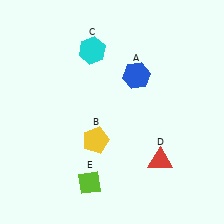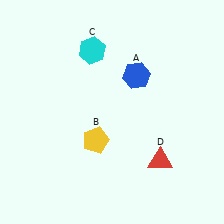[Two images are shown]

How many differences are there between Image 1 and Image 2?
There is 1 difference between the two images.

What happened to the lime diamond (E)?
The lime diamond (E) was removed in Image 2. It was in the bottom-left area of Image 1.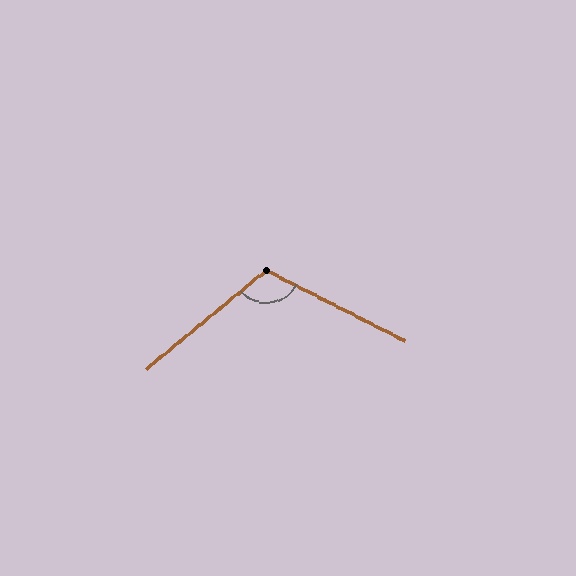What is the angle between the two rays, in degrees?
Approximately 114 degrees.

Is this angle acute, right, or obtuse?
It is obtuse.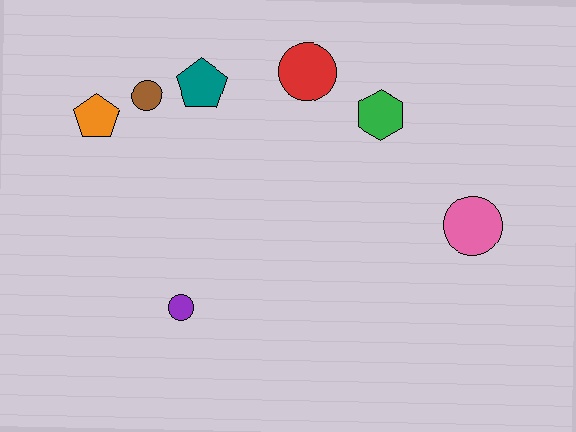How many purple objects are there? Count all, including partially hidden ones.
There is 1 purple object.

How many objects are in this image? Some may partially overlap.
There are 7 objects.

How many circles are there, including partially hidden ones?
There are 4 circles.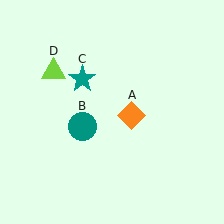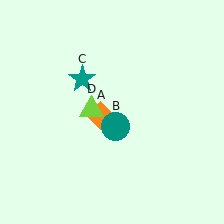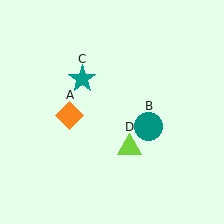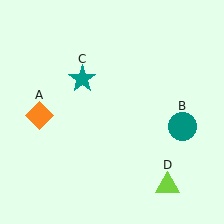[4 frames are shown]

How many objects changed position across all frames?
3 objects changed position: orange diamond (object A), teal circle (object B), lime triangle (object D).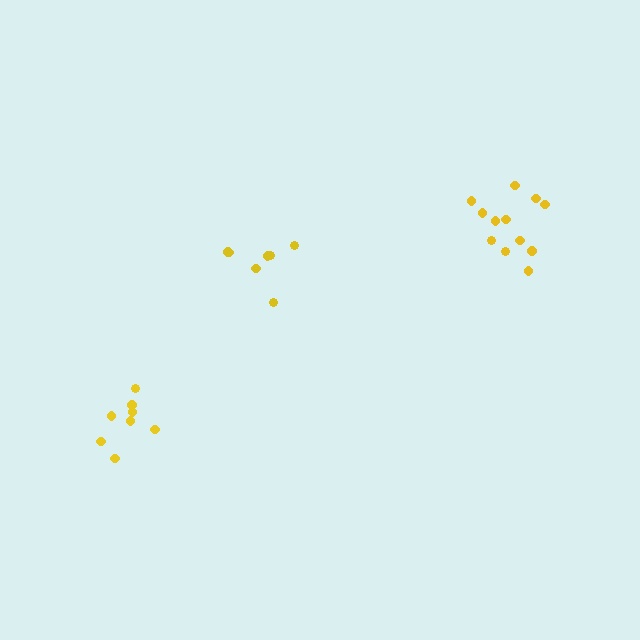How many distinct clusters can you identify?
There are 3 distinct clusters.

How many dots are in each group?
Group 1: 7 dots, Group 2: 12 dots, Group 3: 8 dots (27 total).